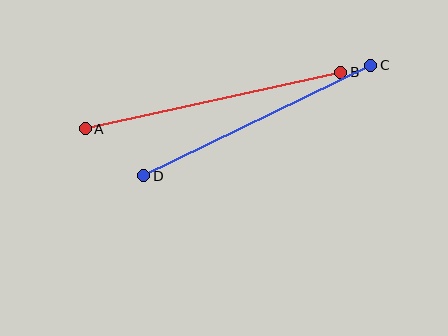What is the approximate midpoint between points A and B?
The midpoint is at approximately (213, 100) pixels.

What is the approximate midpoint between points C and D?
The midpoint is at approximately (257, 121) pixels.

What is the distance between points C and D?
The distance is approximately 252 pixels.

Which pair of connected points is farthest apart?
Points A and B are farthest apart.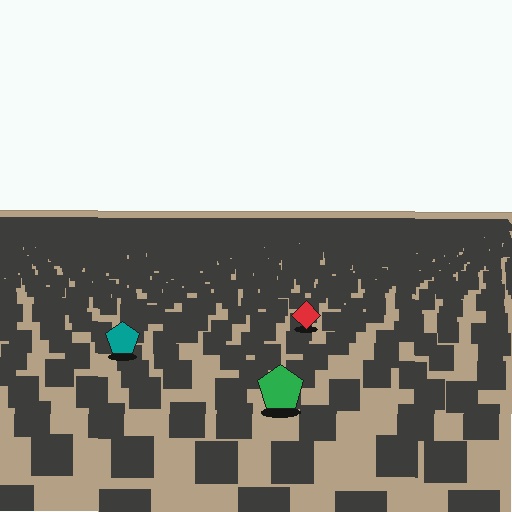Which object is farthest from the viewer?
The red diamond is farthest from the viewer. It appears smaller and the ground texture around it is denser.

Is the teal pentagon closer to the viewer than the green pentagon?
No. The green pentagon is closer — you can tell from the texture gradient: the ground texture is coarser near it.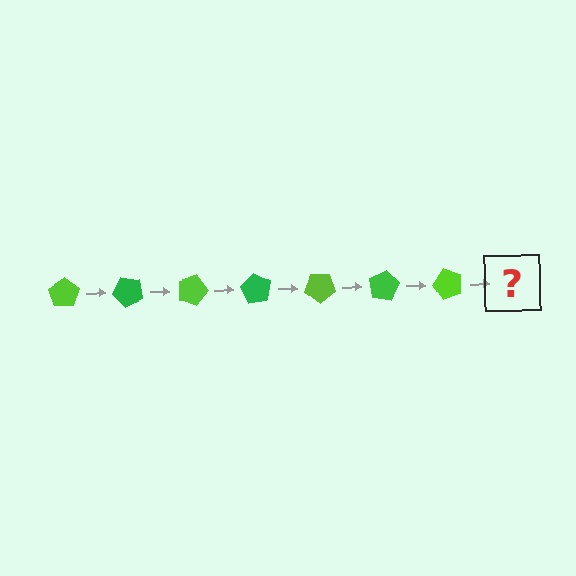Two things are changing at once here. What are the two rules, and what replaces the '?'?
The two rules are that it rotates 45 degrees each step and the color cycles through lime and green. The '?' should be a green pentagon, rotated 315 degrees from the start.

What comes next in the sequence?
The next element should be a green pentagon, rotated 315 degrees from the start.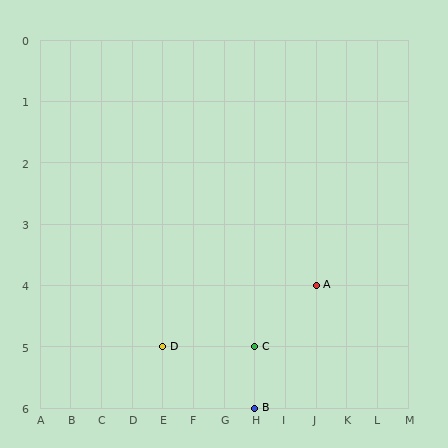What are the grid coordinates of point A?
Point A is at grid coordinates (J, 4).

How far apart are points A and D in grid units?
Points A and D are 5 columns and 1 row apart (about 5.1 grid units diagonally).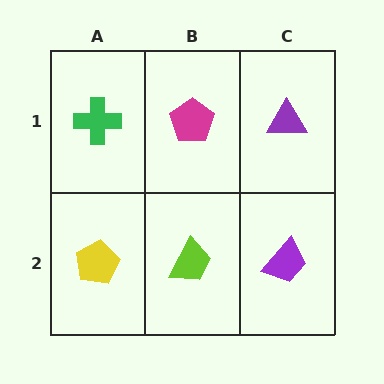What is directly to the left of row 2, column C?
A lime trapezoid.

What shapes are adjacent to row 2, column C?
A purple triangle (row 1, column C), a lime trapezoid (row 2, column B).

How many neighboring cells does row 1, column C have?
2.